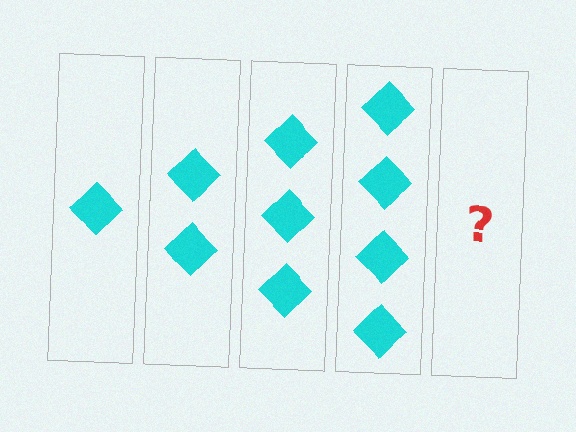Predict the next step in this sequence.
The next step is 5 diamonds.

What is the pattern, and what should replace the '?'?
The pattern is that each step adds one more diamond. The '?' should be 5 diamonds.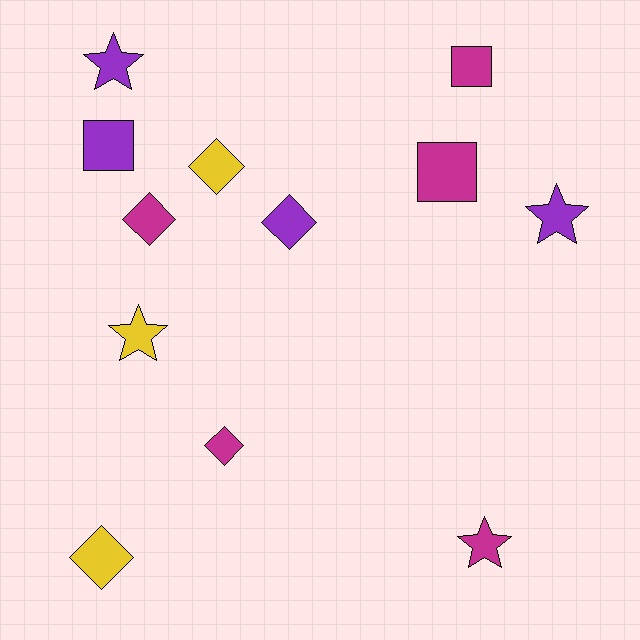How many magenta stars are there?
There is 1 magenta star.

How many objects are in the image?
There are 12 objects.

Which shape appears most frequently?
Diamond, with 5 objects.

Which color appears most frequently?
Magenta, with 5 objects.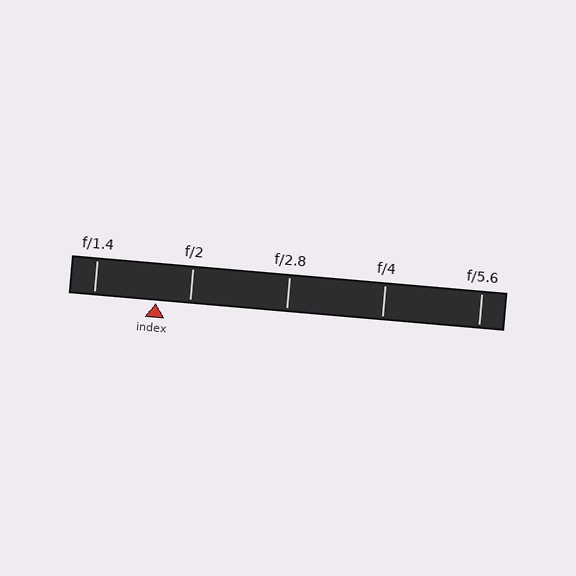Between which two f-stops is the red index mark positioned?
The index mark is between f/1.4 and f/2.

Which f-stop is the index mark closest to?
The index mark is closest to f/2.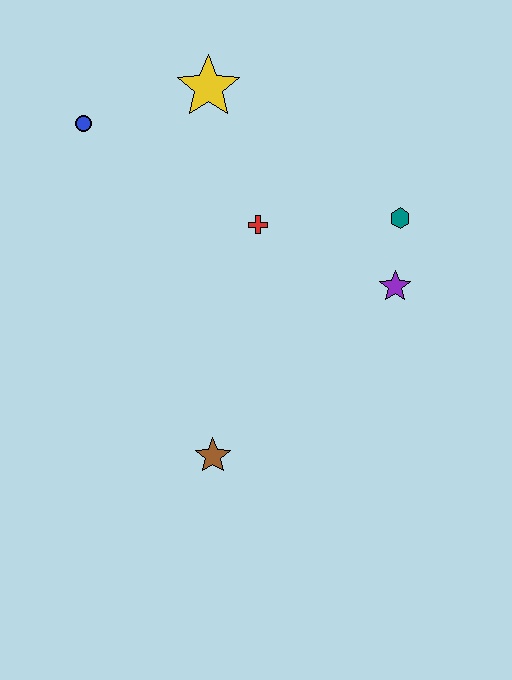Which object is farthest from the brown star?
The yellow star is farthest from the brown star.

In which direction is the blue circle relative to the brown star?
The blue circle is above the brown star.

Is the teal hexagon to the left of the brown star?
No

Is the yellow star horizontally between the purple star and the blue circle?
Yes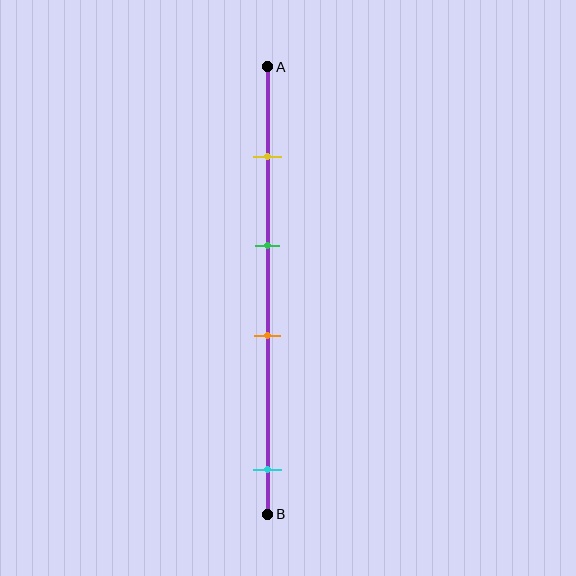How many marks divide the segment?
There are 4 marks dividing the segment.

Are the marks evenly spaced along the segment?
No, the marks are not evenly spaced.